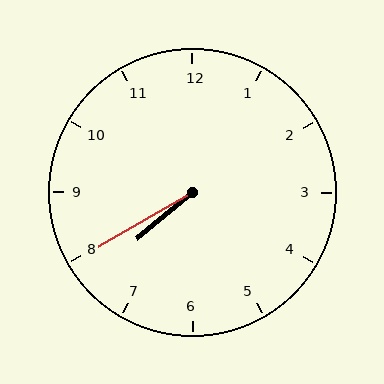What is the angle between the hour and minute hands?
Approximately 10 degrees.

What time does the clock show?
7:40.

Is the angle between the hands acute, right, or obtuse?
It is acute.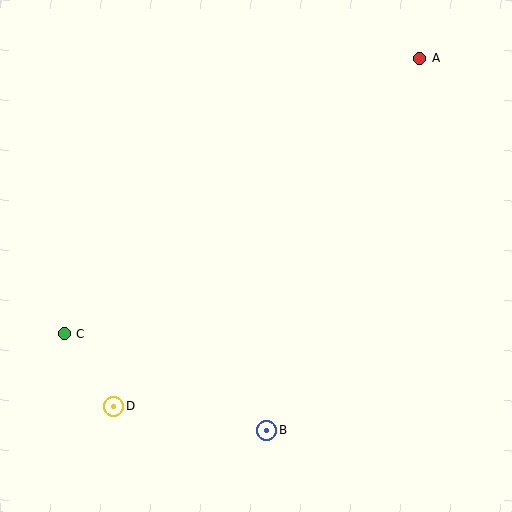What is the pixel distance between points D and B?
The distance between D and B is 155 pixels.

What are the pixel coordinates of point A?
Point A is at (420, 59).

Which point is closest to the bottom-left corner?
Point D is closest to the bottom-left corner.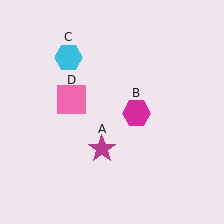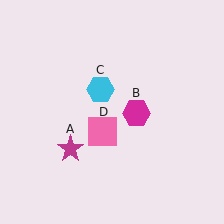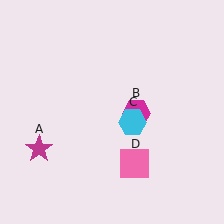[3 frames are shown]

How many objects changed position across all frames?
3 objects changed position: magenta star (object A), cyan hexagon (object C), pink square (object D).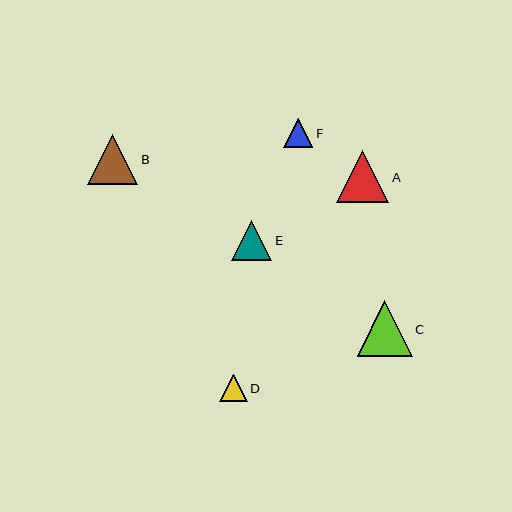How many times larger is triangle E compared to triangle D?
Triangle E is approximately 1.5 times the size of triangle D.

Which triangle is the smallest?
Triangle D is the smallest with a size of approximately 27 pixels.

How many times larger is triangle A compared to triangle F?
Triangle A is approximately 1.8 times the size of triangle F.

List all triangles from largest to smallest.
From largest to smallest: C, A, B, E, F, D.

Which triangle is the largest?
Triangle C is the largest with a size of approximately 55 pixels.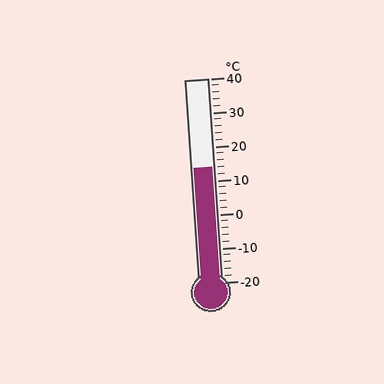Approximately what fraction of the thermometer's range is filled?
The thermometer is filled to approximately 55% of its range.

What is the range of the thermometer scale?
The thermometer scale ranges from -20°C to 40°C.